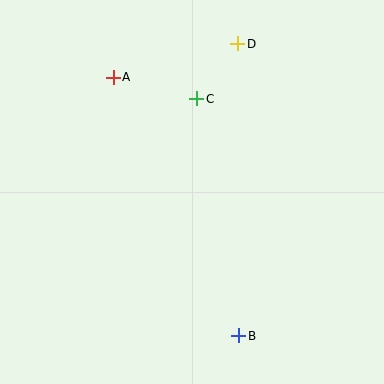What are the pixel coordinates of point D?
Point D is at (238, 44).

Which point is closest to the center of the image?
Point C at (197, 99) is closest to the center.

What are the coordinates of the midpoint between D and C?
The midpoint between D and C is at (217, 71).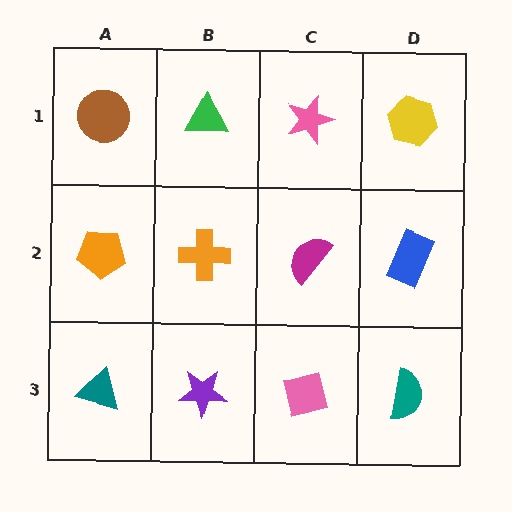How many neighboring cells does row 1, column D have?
2.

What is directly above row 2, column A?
A brown circle.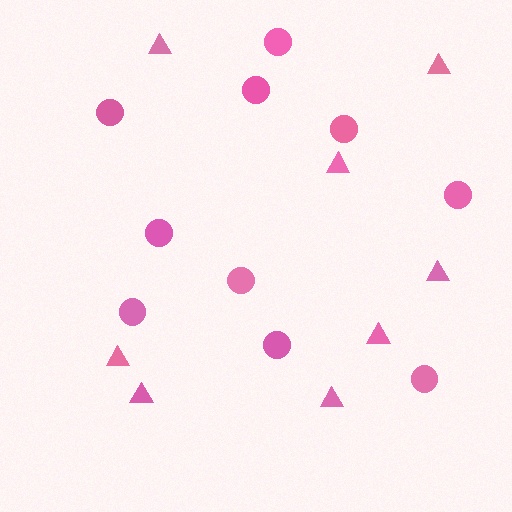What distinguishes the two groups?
There are 2 groups: one group of triangles (8) and one group of circles (10).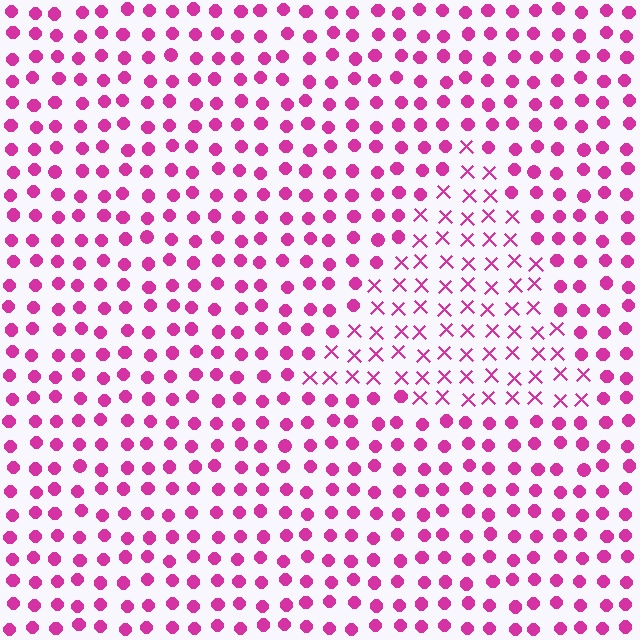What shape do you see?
I see a triangle.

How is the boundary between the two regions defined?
The boundary is defined by a change in element shape: X marks inside vs. circles outside. All elements share the same color and spacing.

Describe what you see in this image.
The image is filled with small magenta elements arranged in a uniform grid. A triangle-shaped region contains X marks, while the surrounding area contains circles. The boundary is defined purely by the change in element shape.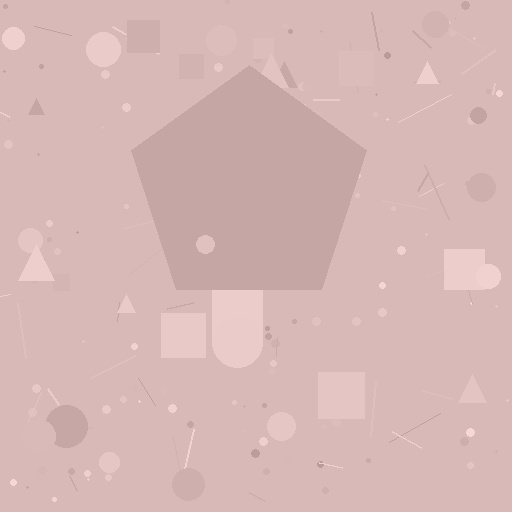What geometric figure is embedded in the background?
A pentagon is embedded in the background.